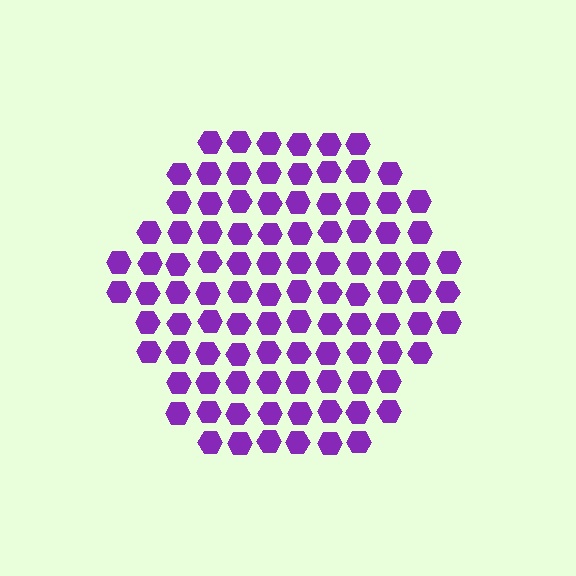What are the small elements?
The small elements are hexagons.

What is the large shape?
The large shape is a hexagon.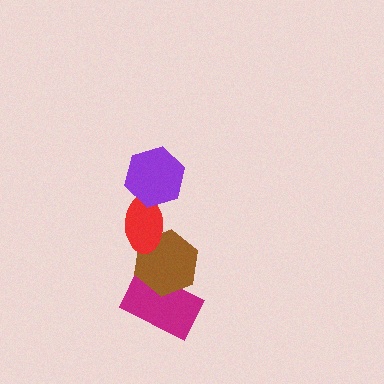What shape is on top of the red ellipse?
The purple hexagon is on top of the red ellipse.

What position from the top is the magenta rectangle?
The magenta rectangle is 4th from the top.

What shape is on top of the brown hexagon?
The red ellipse is on top of the brown hexagon.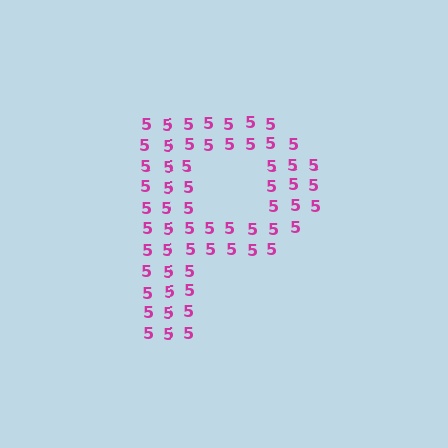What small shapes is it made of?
It is made of small digit 5's.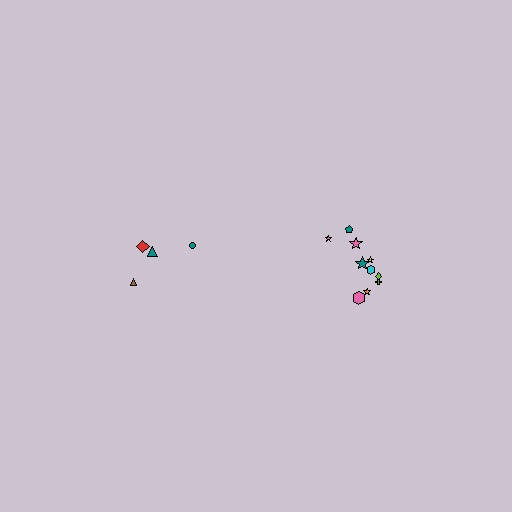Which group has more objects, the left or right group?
The right group.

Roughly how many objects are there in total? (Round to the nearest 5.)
Roughly 15 objects in total.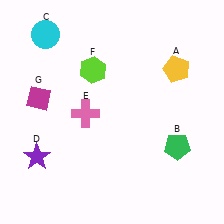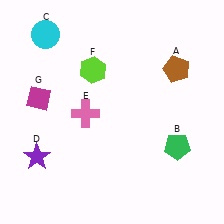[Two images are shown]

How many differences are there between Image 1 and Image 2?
There is 1 difference between the two images.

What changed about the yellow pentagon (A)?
In Image 1, A is yellow. In Image 2, it changed to brown.